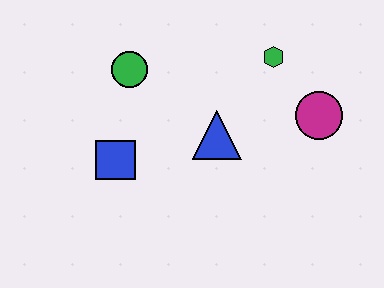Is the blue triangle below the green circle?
Yes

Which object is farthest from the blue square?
The magenta circle is farthest from the blue square.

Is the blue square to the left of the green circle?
Yes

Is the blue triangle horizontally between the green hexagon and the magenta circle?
No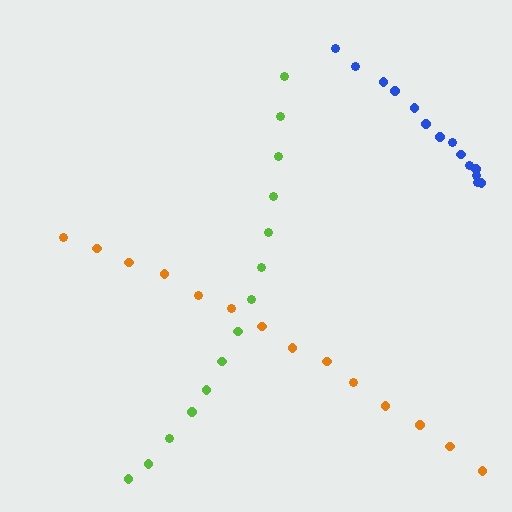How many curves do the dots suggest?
There are 3 distinct paths.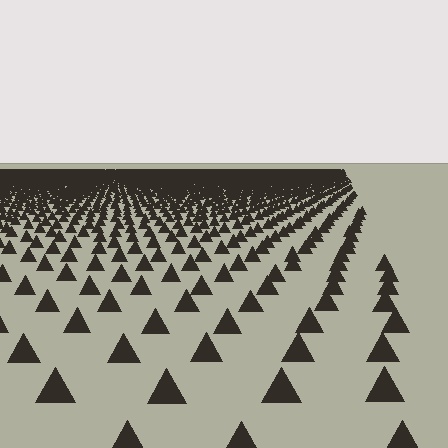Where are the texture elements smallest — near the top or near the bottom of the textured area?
Near the top.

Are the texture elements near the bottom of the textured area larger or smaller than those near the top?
Larger. Near the bottom, elements are closer to the viewer and appear at a bigger on-screen size.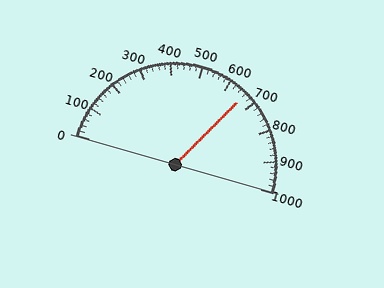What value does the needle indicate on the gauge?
The needle indicates approximately 660.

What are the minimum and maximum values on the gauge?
The gauge ranges from 0 to 1000.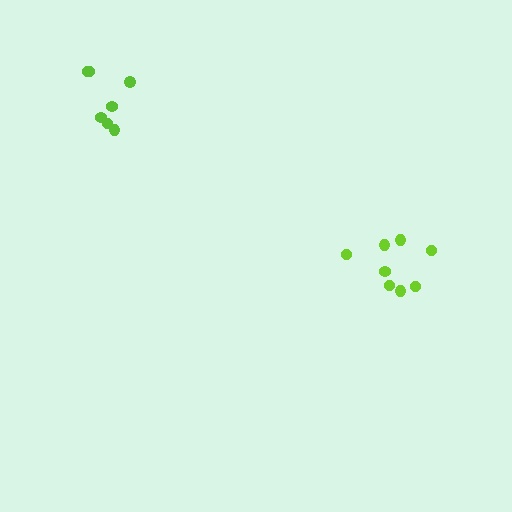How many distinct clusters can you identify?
There are 2 distinct clusters.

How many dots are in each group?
Group 1: 7 dots, Group 2: 8 dots (15 total).